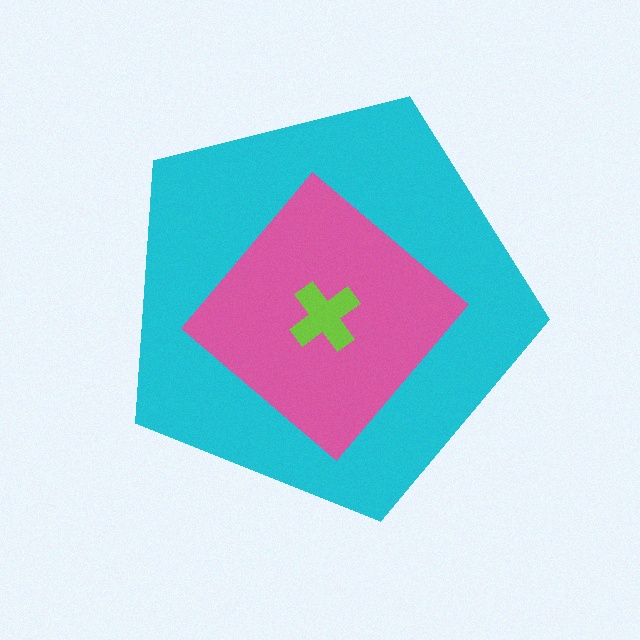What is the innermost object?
The lime cross.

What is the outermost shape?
The cyan pentagon.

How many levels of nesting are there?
3.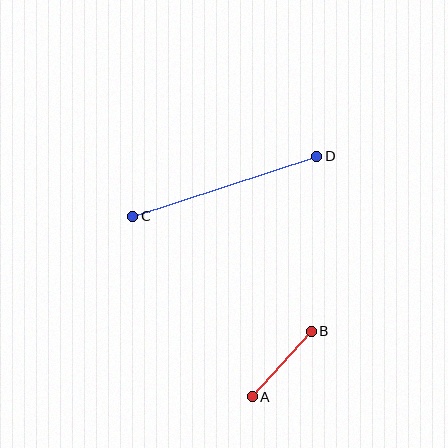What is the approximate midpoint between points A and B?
The midpoint is at approximately (282, 364) pixels.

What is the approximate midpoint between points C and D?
The midpoint is at approximately (225, 186) pixels.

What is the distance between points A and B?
The distance is approximately 88 pixels.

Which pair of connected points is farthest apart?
Points C and D are farthest apart.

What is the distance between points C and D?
The distance is approximately 193 pixels.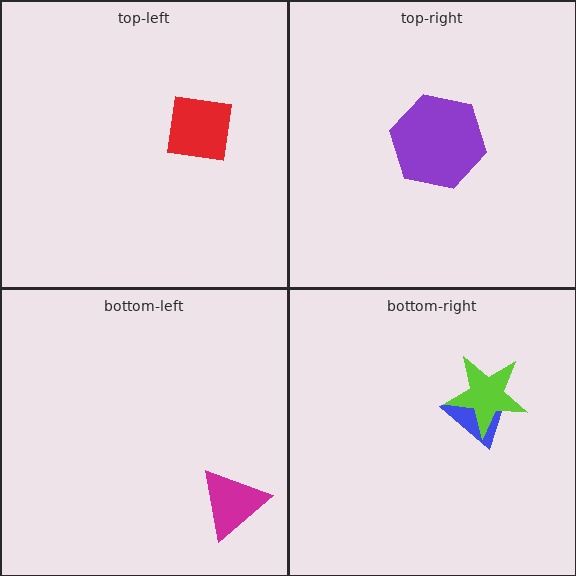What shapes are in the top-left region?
The red square.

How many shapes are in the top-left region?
1.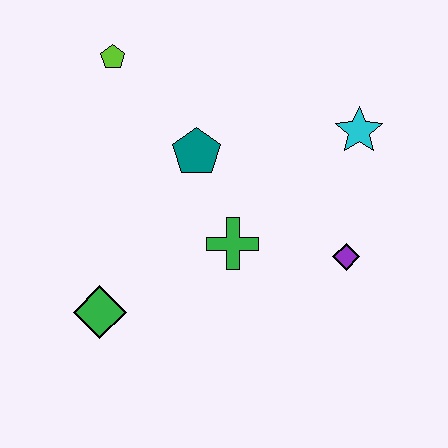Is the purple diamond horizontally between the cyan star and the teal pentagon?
Yes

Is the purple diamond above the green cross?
No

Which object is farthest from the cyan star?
The green diamond is farthest from the cyan star.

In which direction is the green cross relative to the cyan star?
The green cross is to the left of the cyan star.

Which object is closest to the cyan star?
The purple diamond is closest to the cyan star.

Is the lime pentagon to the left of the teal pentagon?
Yes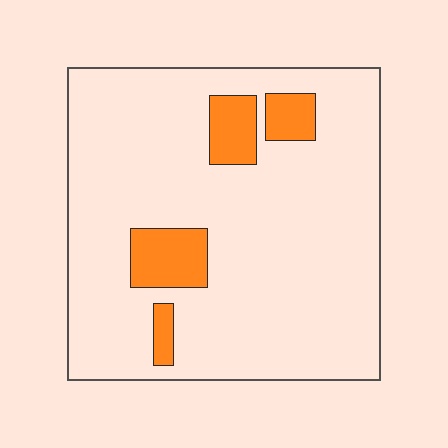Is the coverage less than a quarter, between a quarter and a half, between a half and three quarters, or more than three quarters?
Less than a quarter.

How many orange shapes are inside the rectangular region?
4.